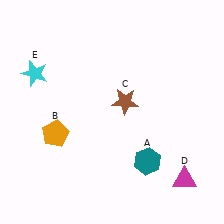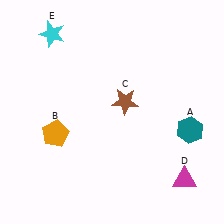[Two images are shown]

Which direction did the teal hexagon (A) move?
The teal hexagon (A) moved right.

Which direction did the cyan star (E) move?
The cyan star (E) moved up.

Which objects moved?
The objects that moved are: the teal hexagon (A), the cyan star (E).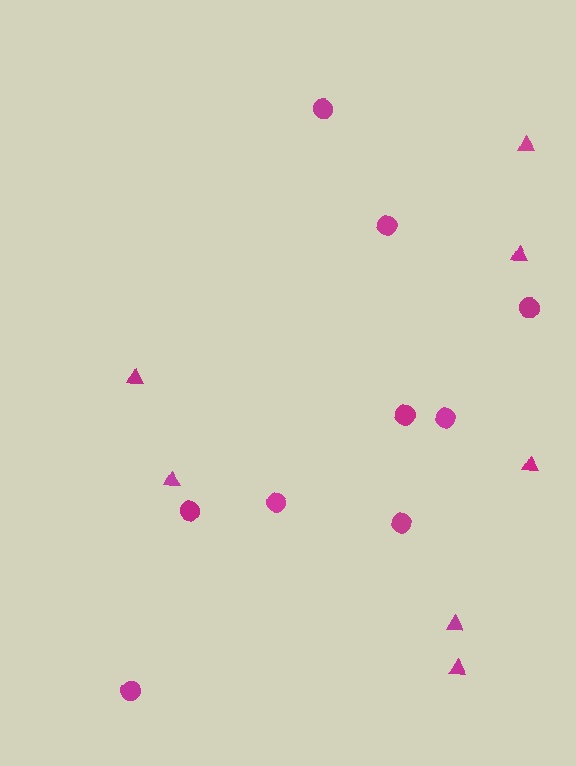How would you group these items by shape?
There are 2 groups: one group of triangles (7) and one group of circles (9).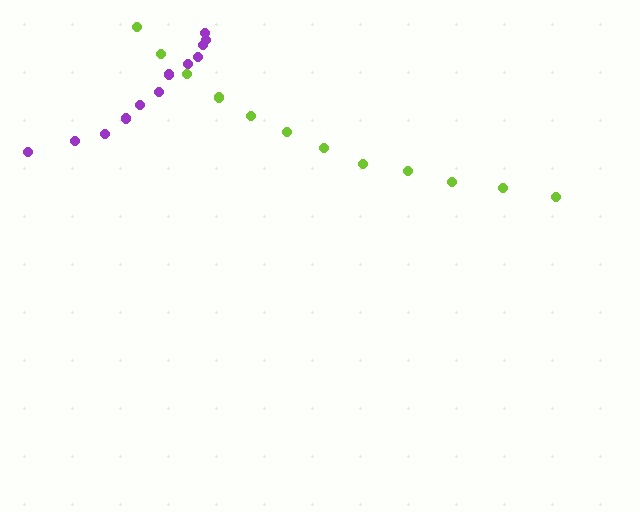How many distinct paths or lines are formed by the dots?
There are 2 distinct paths.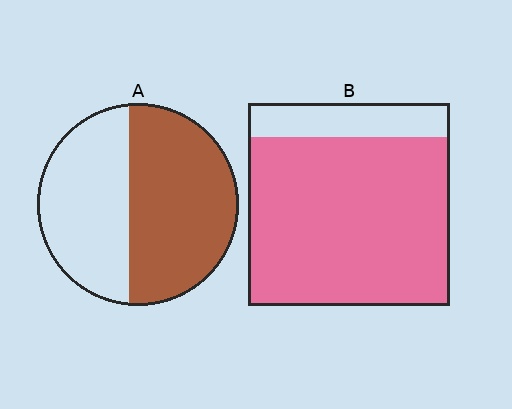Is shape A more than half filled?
Yes.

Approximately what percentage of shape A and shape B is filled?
A is approximately 55% and B is approximately 85%.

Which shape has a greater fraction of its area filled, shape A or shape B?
Shape B.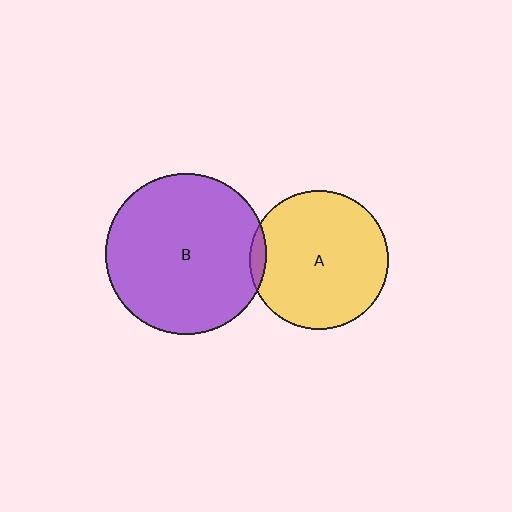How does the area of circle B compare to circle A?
Approximately 1.3 times.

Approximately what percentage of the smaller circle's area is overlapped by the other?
Approximately 5%.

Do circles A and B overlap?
Yes.